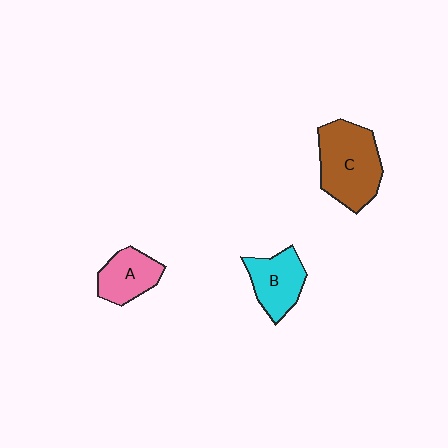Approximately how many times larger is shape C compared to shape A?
Approximately 1.7 times.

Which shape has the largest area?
Shape C (brown).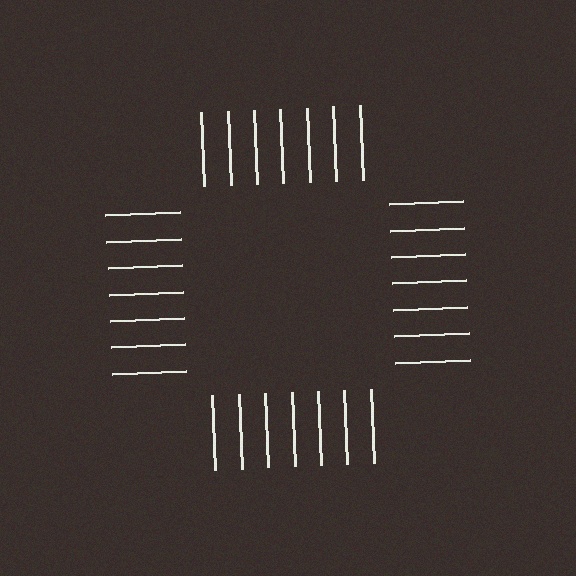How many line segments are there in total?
28 — 7 along each of the 4 edges.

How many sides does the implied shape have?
4 sides — the line-ends trace a square.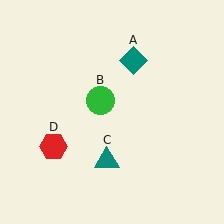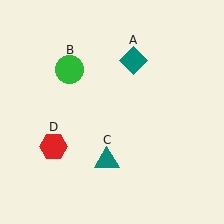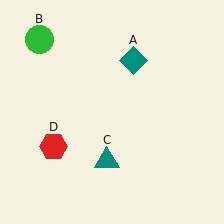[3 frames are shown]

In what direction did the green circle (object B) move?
The green circle (object B) moved up and to the left.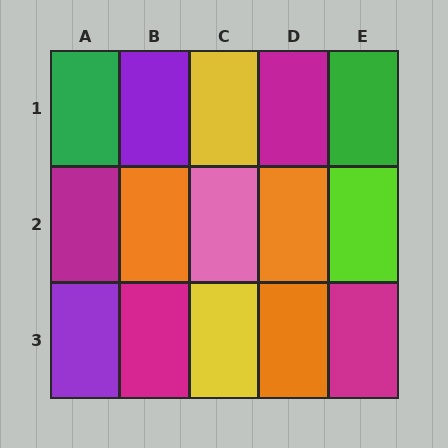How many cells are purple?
2 cells are purple.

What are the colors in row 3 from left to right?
Purple, magenta, yellow, orange, magenta.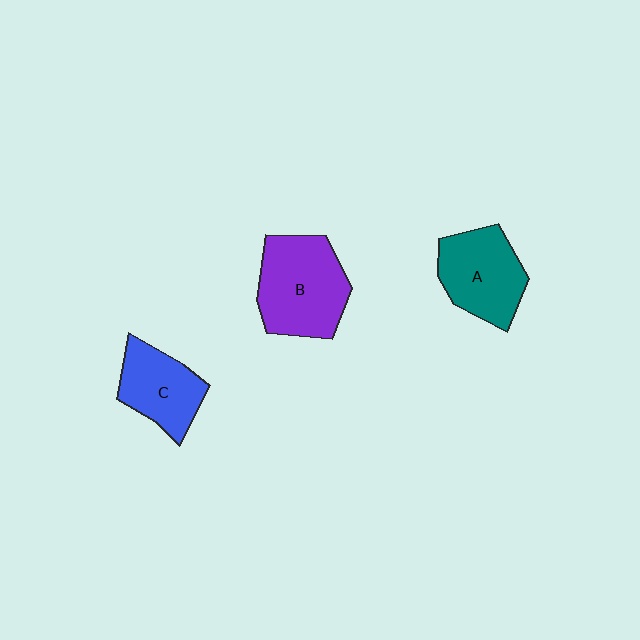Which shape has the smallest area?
Shape C (blue).